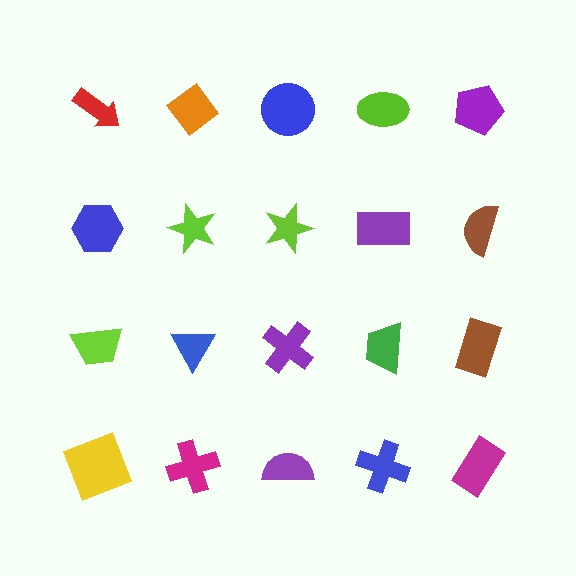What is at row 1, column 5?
A purple pentagon.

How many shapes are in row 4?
5 shapes.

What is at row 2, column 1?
A blue hexagon.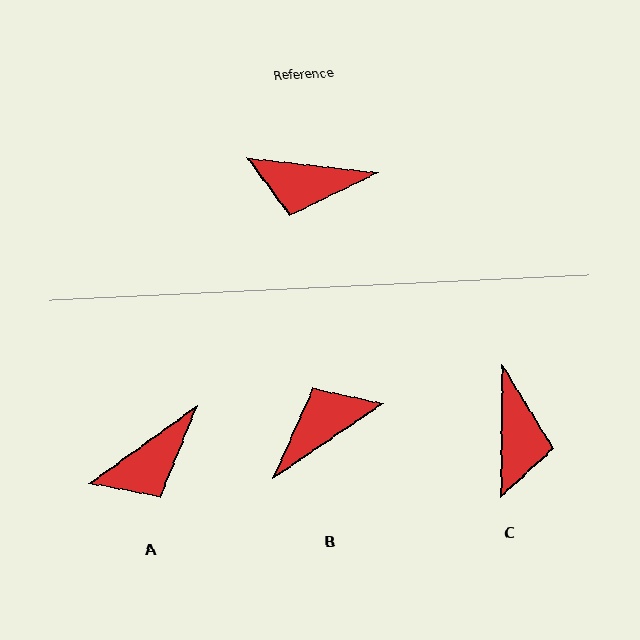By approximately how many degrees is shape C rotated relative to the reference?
Approximately 96 degrees counter-clockwise.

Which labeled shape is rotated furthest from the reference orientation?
B, about 139 degrees away.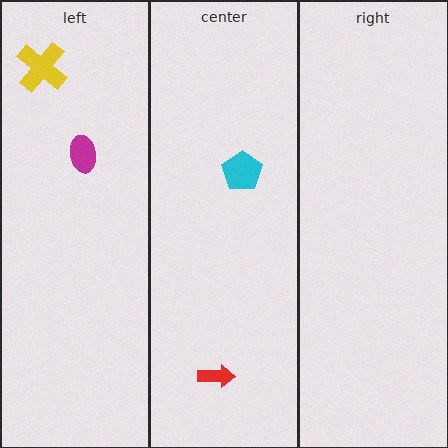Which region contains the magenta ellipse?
The left region.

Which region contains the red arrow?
The center region.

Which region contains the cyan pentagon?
The center region.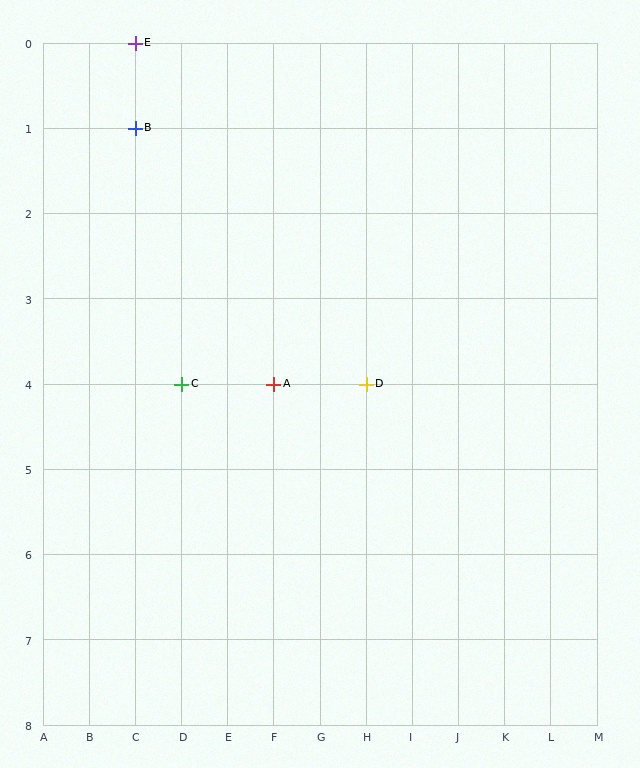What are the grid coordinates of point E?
Point E is at grid coordinates (C, 0).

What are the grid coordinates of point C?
Point C is at grid coordinates (D, 4).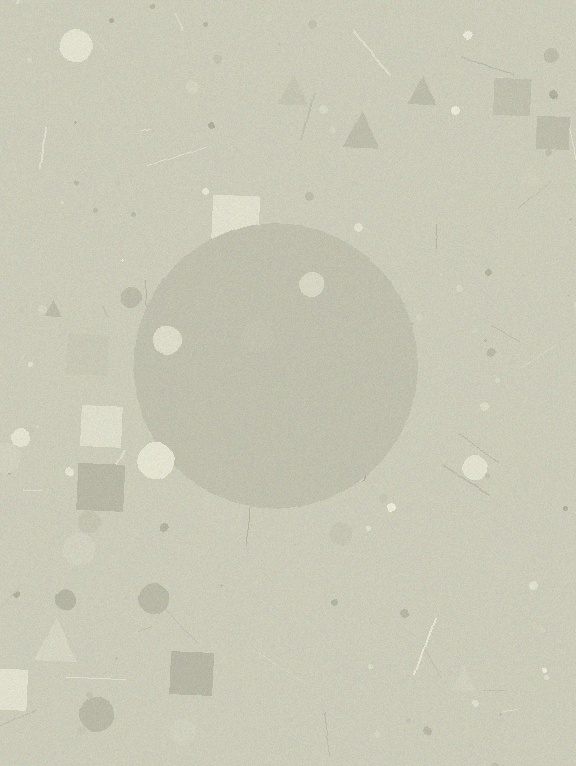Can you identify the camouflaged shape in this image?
The camouflaged shape is a circle.